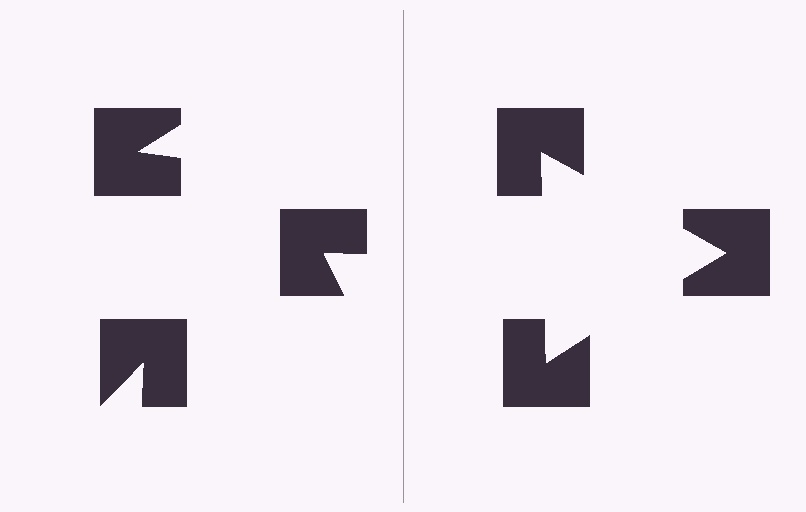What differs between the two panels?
The notched squares are positioned identically on both sides; only the wedge orientations differ. On the right they align to a triangle; on the left they are misaligned.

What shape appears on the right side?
An illusory triangle.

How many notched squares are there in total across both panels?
6 — 3 on each side.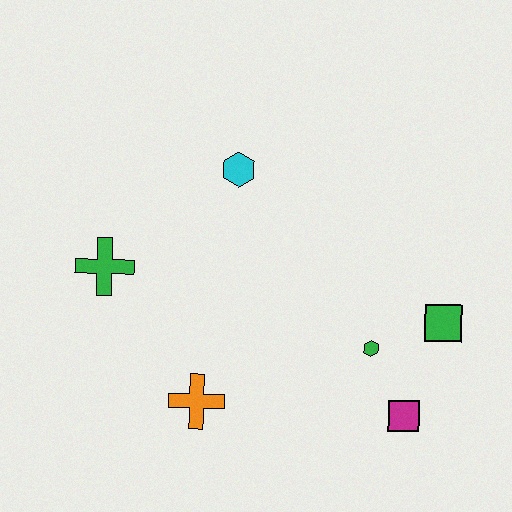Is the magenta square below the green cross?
Yes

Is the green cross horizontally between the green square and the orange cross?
No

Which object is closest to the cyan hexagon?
The green cross is closest to the cyan hexagon.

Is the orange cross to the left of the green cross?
No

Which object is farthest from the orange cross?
The green square is farthest from the orange cross.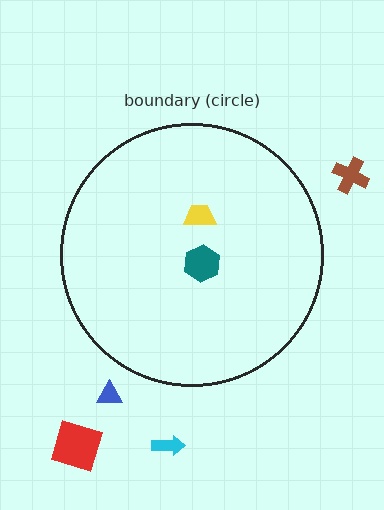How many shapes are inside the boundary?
2 inside, 4 outside.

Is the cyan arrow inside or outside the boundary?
Outside.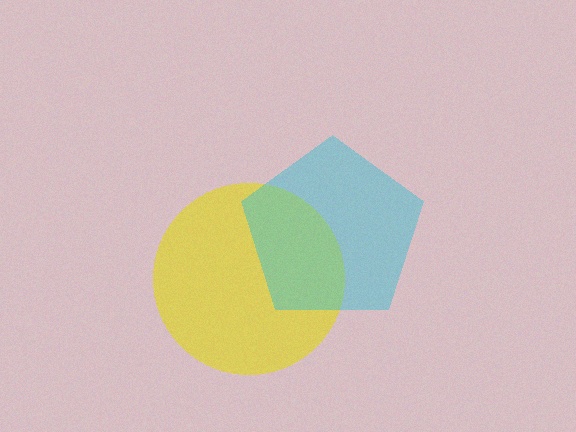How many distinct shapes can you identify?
There are 2 distinct shapes: a yellow circle, a cyan pentagon.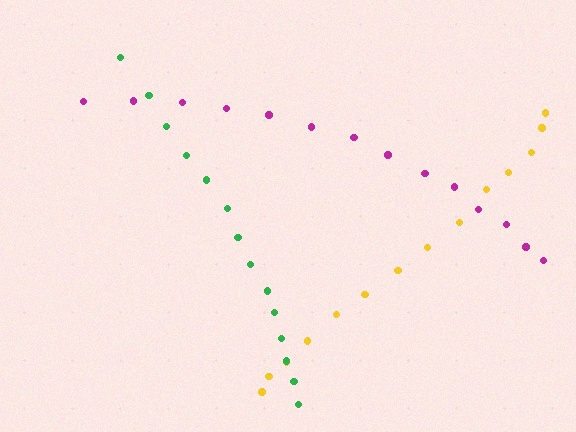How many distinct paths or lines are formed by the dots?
There are 3 distinct paths.